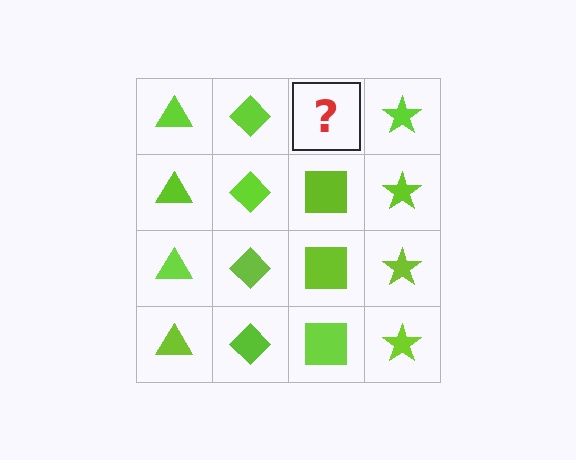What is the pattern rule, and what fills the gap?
The rule is that each column has a consistent shape. The gap should be filled with a lime square.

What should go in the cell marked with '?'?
The missing cell should contain a lime square.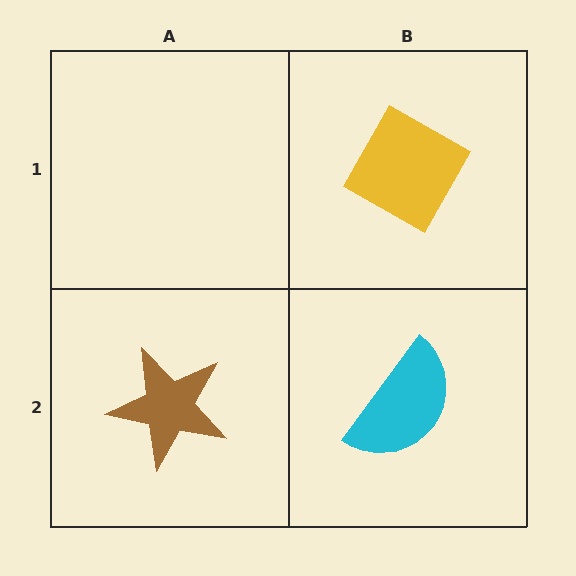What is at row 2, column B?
A cyan semicircle.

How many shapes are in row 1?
1 shape.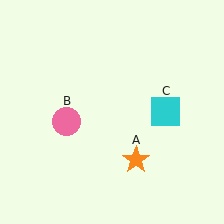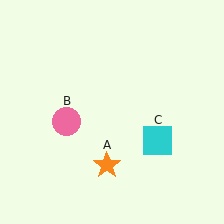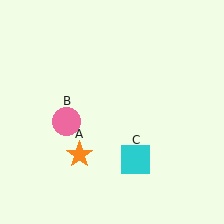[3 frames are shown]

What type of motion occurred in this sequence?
The orange star (object A), cyan square (object C) rotated clockwise around the center of the scene.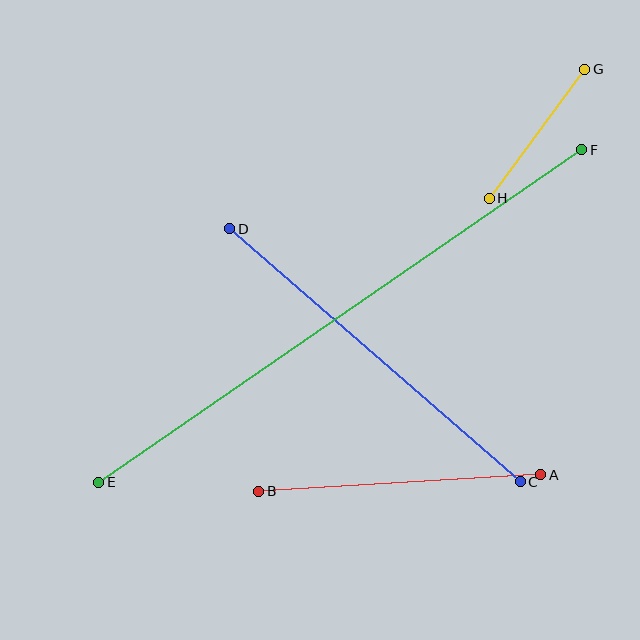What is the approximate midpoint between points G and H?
The midpoint is at approximately (537, 134) pixels.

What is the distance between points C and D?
The distance is approximately 385 pixels.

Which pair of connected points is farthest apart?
Points E and F are farthest apart.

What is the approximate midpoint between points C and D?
The midpoint is at approximately (375, 355) pixels.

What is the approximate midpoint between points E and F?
The midpoint is at approximately (340, 316) pixels.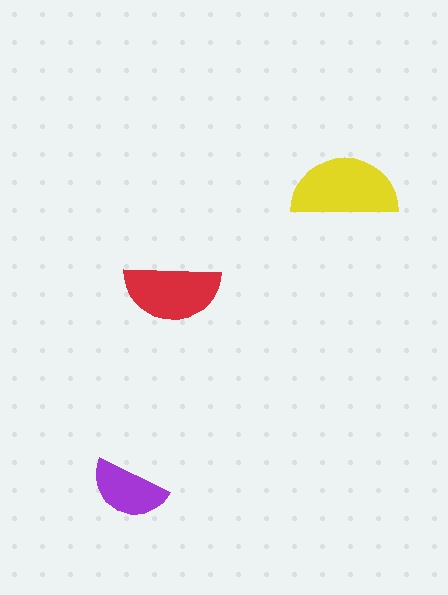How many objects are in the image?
There are 3 objects in the image.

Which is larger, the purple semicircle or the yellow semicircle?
The yellow one.